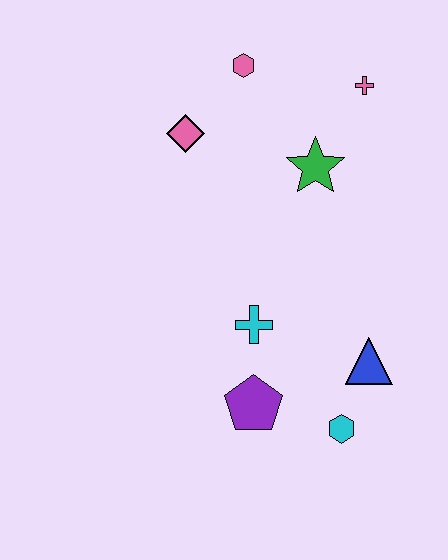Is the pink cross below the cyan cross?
No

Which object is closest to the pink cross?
The green star is closest to the pink cross.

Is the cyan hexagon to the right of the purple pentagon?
Yes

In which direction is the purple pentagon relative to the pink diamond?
The purple pentagon is below the pink diamond.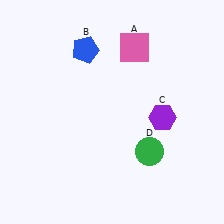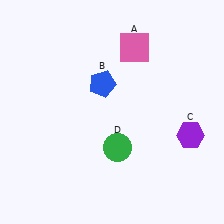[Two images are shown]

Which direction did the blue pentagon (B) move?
The blue pentagon (B) moved down.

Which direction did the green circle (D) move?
The green circle (D) moved left.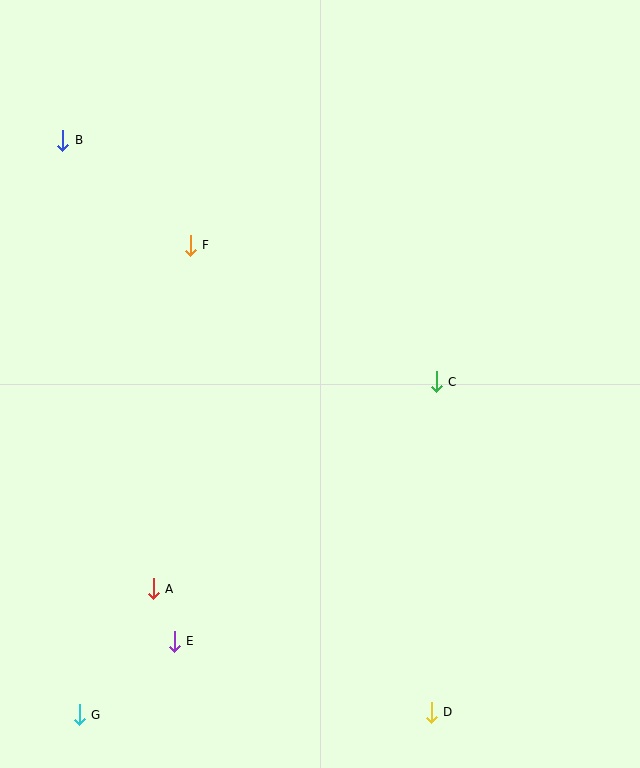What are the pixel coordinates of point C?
Point C is at (436, 382).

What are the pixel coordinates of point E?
Point E is at (174, 641).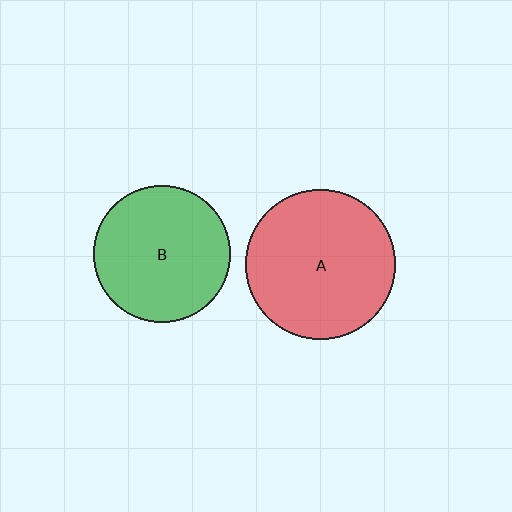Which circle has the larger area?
Circle A (red).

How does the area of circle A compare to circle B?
Approximately 1.2 times.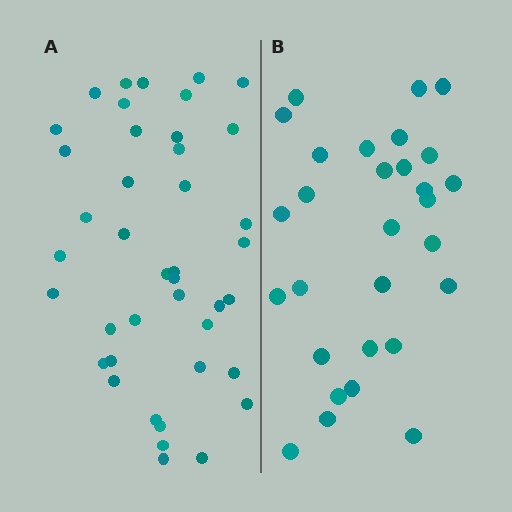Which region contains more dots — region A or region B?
Region A (the left region) has more dots.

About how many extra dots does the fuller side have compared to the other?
Region A has roughly 12 or so more dots than region B.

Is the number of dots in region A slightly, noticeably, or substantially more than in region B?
Region A has noticeably more, but not dramatically so. The ratio is roughly 1.4 to 1.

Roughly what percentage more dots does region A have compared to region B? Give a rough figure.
About 40% more.